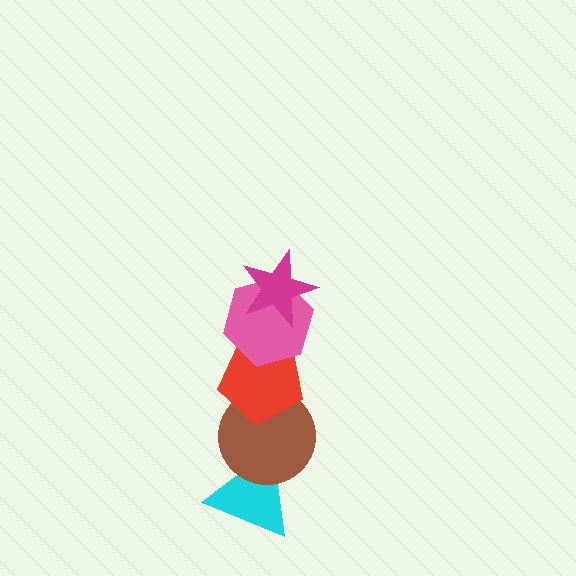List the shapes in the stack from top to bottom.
From top to bottom: the magenta star, the pink hexagon, the red pentagon, the brown circle, the cyan triangle.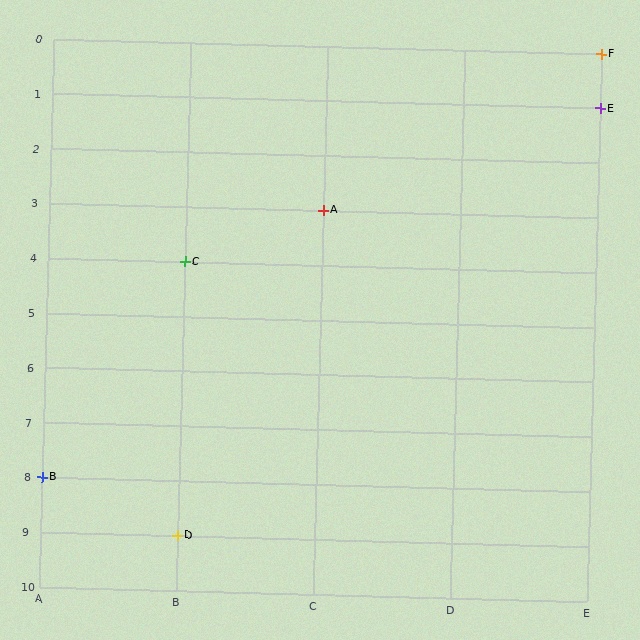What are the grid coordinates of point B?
Point B is at grid coordinates (A, 8).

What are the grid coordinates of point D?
Point D is at grid coordinates (B, 9).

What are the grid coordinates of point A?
Point A is at grid coordinates (C, 3).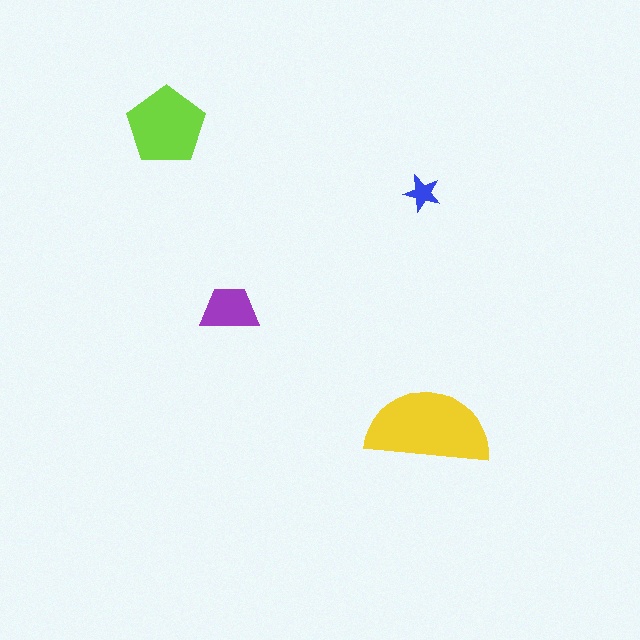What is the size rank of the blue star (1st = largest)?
4th.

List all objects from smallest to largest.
The blue star, the purple trapezoid, the lime pentagon, the yellow semicircle.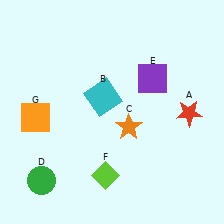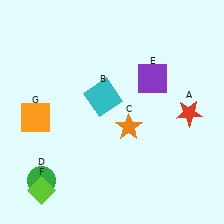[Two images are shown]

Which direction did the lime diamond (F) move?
The lime diamond (F) moved left.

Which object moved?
The lime diamond (F) moved left.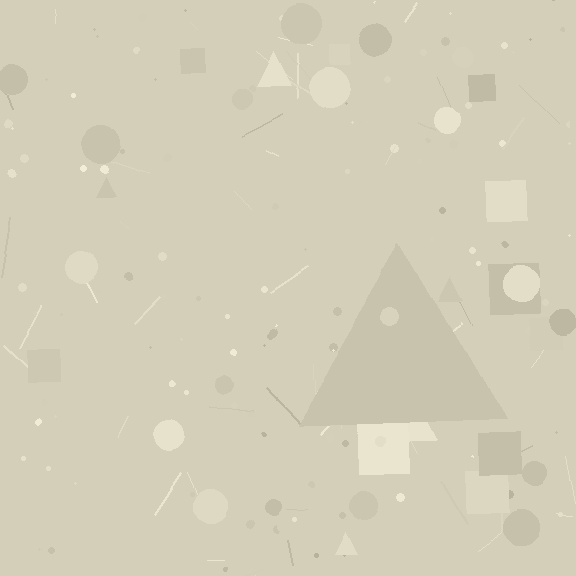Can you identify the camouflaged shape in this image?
The camouflaged shape is a triangle.